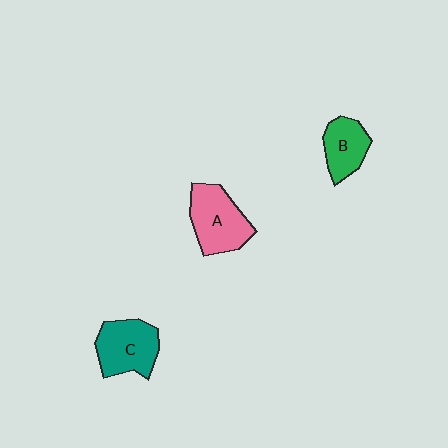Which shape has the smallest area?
Shape B (green).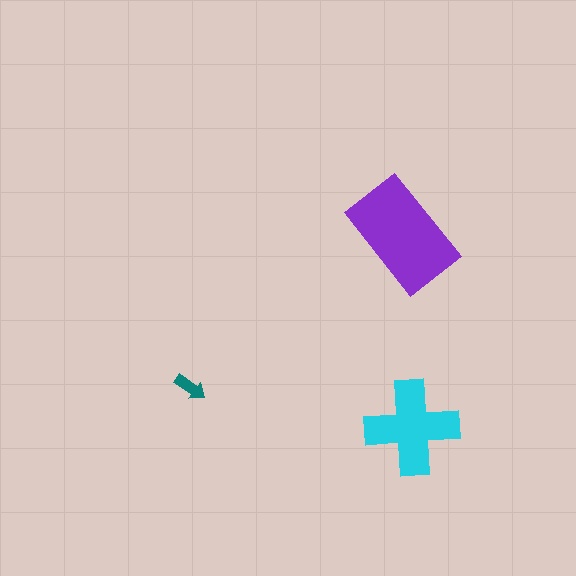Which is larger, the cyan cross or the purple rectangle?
The purple rectangle.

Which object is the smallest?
The teal arrow.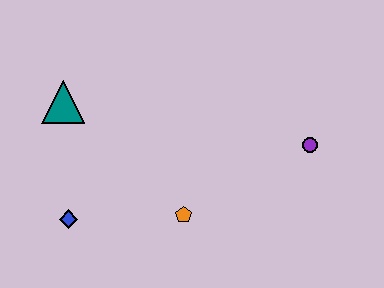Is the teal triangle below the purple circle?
No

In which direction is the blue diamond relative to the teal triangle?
The blue diamond is below the teal triangle.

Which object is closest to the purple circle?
The orange pentagon is closest to the purple circle.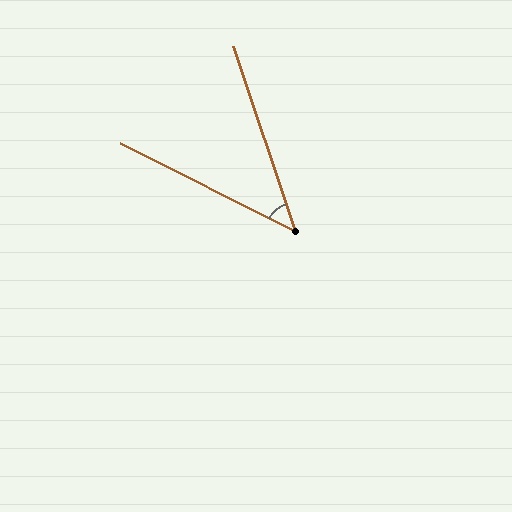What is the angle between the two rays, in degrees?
Approximately 45 degrees.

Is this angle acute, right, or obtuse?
It is acute.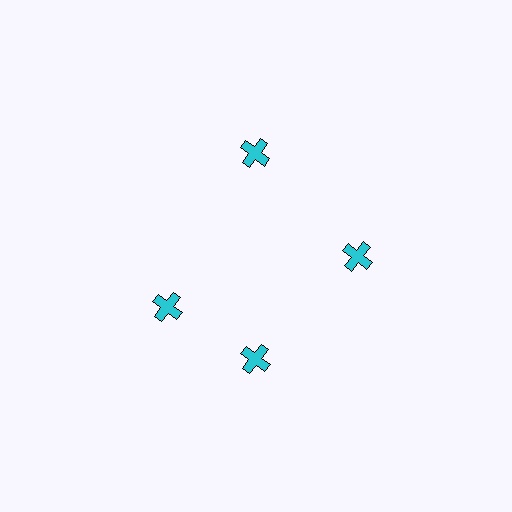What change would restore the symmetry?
The symmetry would be restored by rotating it back into even spacing with its neighbors so that all 4 crosses sit at equal angles and equal distance from the center.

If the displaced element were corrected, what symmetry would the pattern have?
It would have 4-fold rotational symmetry — the pattern would map onto itself every 90 degrees.